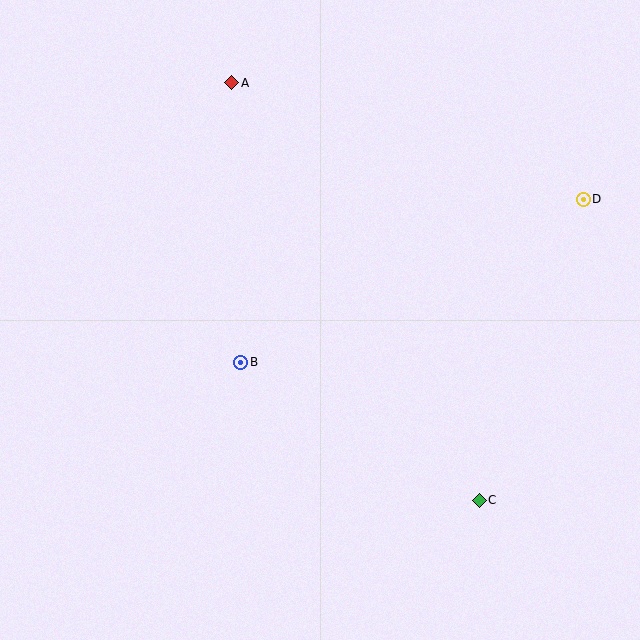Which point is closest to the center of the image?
Point B at (241, 362) is closest to the center.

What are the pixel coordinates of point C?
Point C is at (479, 500).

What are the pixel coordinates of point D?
Point D is at (583, 199).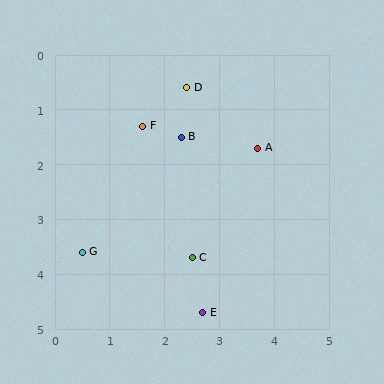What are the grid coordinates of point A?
Point A is at approximately (3.7, 1.7).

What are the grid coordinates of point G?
Point G is at approximately (0.5, 3.6).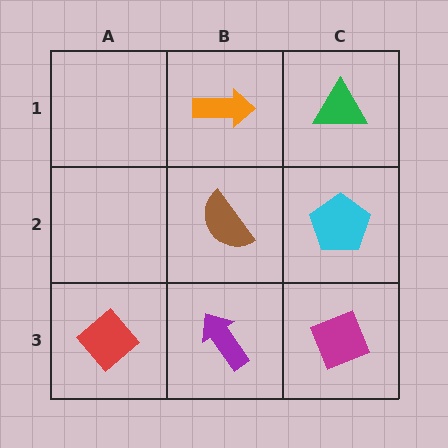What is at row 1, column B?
An orange arrow.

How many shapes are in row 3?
3 shapes.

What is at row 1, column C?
A green triangle.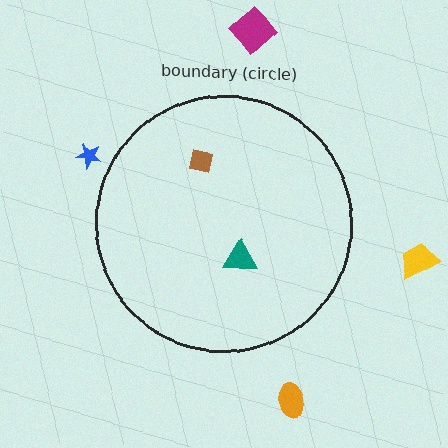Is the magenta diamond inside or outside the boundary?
Outside.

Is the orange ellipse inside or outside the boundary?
Outside.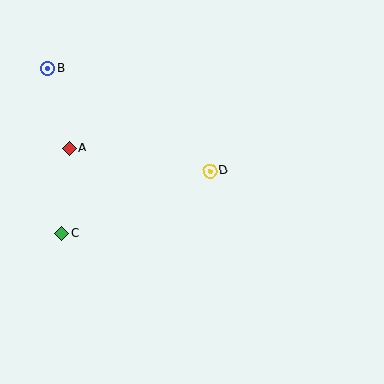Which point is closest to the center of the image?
Point D at (210, 171) is closest to the center.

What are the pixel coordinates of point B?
Point B is at (48, 68).